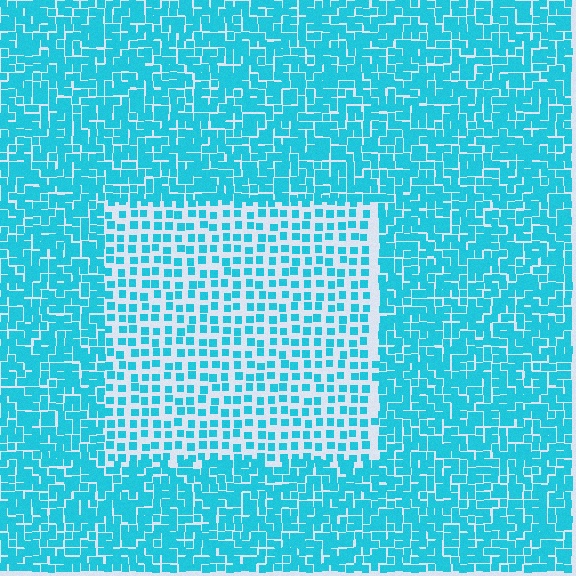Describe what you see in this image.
The image contains small cyan elements arranged at two different densities. A rectangle-shaped region is visible where the elements are less densely packed than the surrounding area.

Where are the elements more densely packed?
The elements are more densely packed outside the rectangle boundary.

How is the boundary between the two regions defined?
The boundary is defined by a change in element density (approximately 2.1x ratio). All elements are the same color, size, and shape.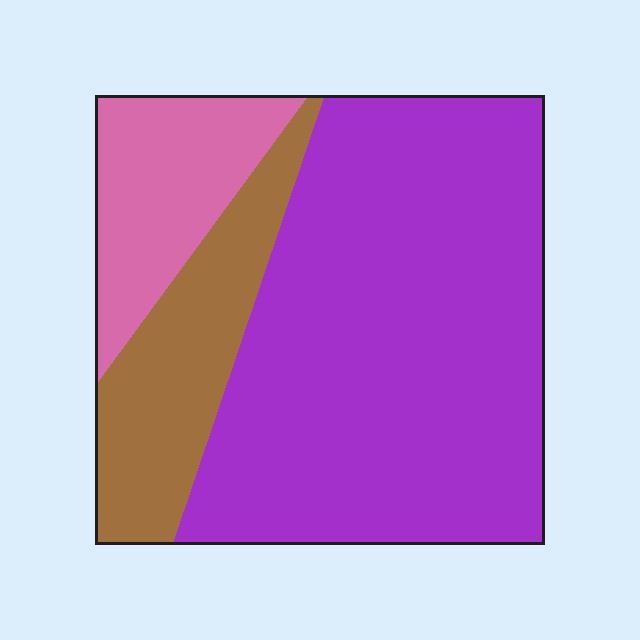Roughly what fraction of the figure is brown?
Brown covers roughly 20% of the figure.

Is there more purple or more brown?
Purple.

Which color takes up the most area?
Purple, at roughly 65%.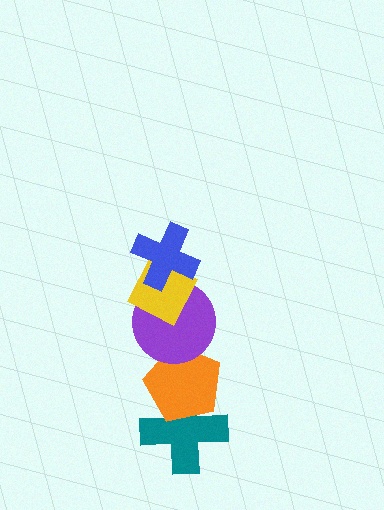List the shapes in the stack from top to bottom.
From top to bottom: the blue cross, the yellow diamond, the purple circle, the orange pentagon, the teal cross.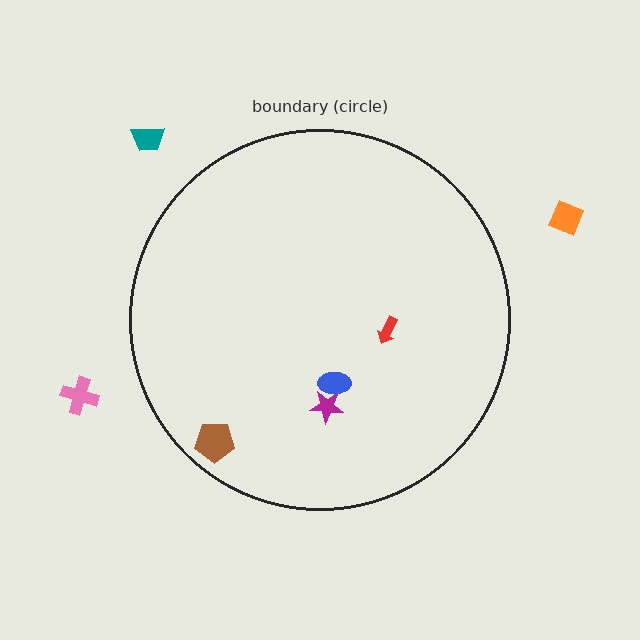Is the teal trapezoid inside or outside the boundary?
Outside.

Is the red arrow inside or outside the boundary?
Inside.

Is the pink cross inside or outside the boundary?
Outside.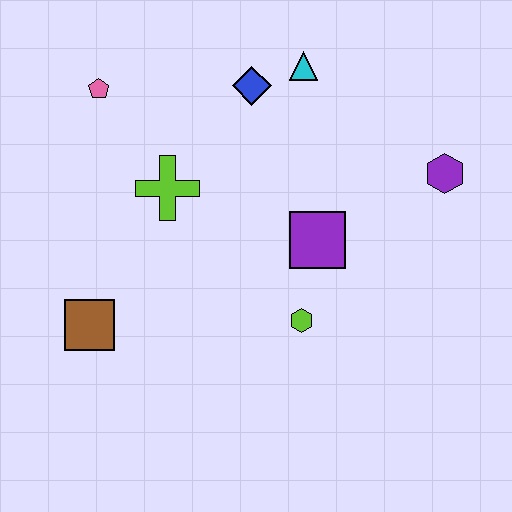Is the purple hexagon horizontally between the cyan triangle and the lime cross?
No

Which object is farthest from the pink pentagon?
The purple hexagon is farthest from the pink pentagon.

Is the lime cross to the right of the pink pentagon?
Yes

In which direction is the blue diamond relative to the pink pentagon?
The blue diamond is to the right of the pink pentagon.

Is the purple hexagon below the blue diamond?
Yes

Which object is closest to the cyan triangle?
The blue diamond is closest to the cyan triangle.